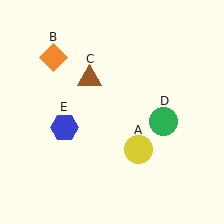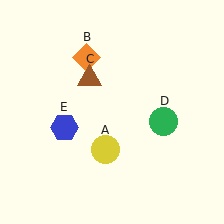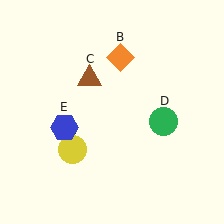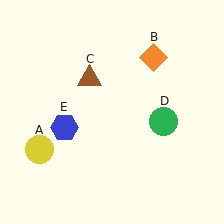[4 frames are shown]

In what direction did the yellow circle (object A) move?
The yellow circle (object A) moved left.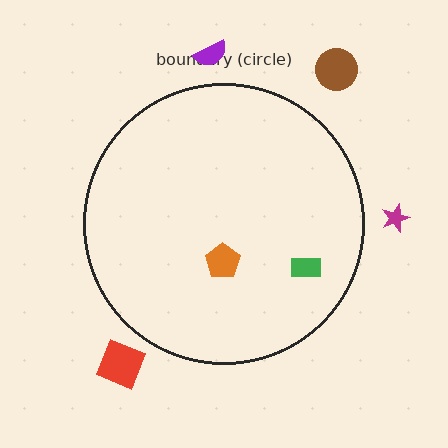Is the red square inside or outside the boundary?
Outside.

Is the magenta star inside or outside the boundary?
Outside.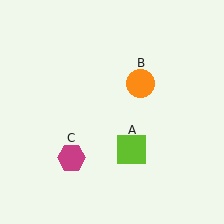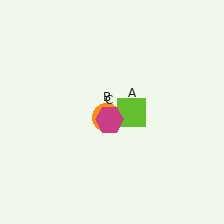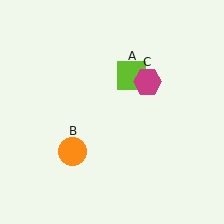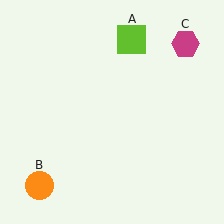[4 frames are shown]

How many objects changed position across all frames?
3 objects changed position: lime square (object A), orange circle (object B), magenta hexagon (object C).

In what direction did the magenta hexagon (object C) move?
The magenta hexagon (object C) moved up and to the right.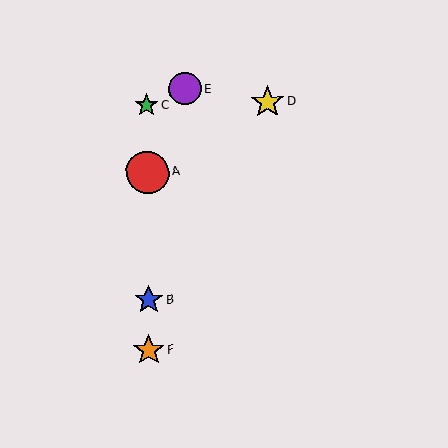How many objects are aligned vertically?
4 objects (A, B, C, F) are aligned vertically.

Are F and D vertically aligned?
No, F is at x≈149 and D is at x≈267.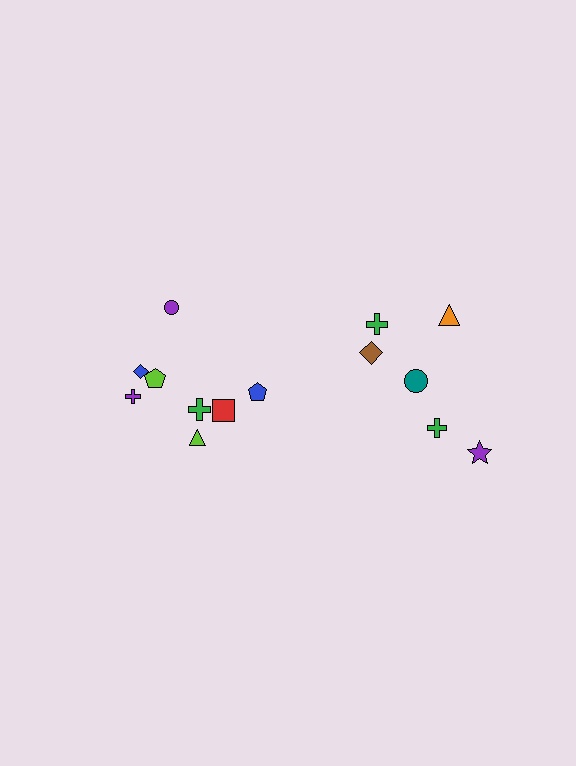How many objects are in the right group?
There are 6 objects.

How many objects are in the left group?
There are 8 objects.